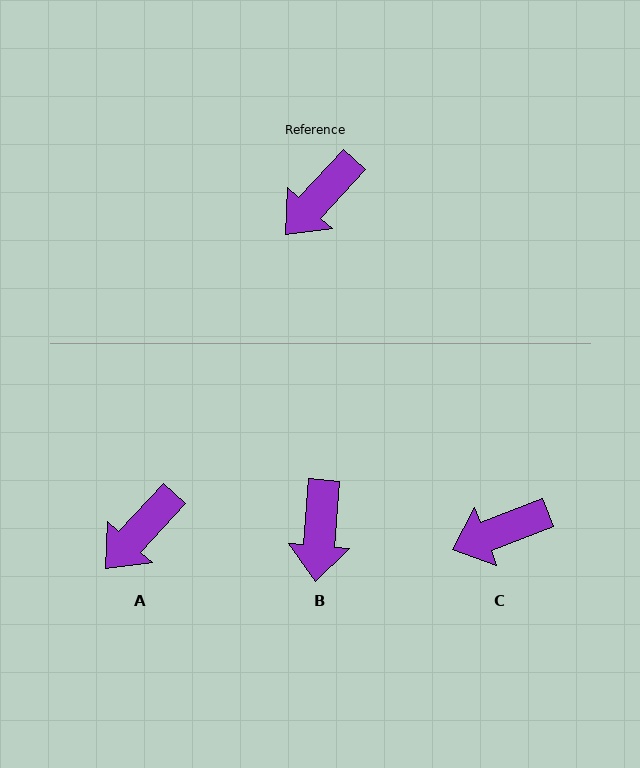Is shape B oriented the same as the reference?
No, it is off by about 38 degrees.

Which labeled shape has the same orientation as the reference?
A.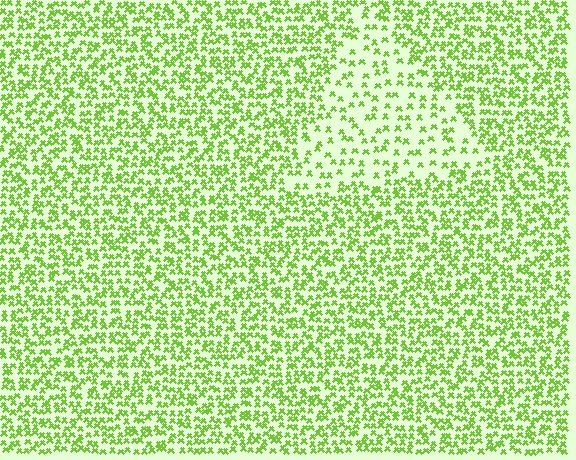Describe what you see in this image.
The image contains small lime elements arranged at two different densities. A triangle-shaped region is visible where the elements are less densely packed than the surrounding area.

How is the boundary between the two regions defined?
The boundary is defined by a change in element density (approximately 2.1x ratio). All elements are the same color, size, and shape.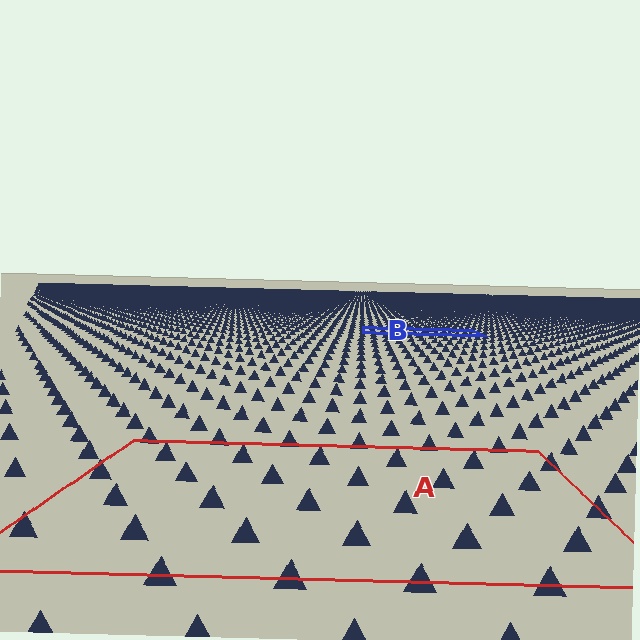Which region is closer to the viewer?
Region A is closer. The texture elements there are larger and more spread out.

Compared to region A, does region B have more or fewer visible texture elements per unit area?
Region B has more texture elements per unit area — they are packed more densely because it is farther away.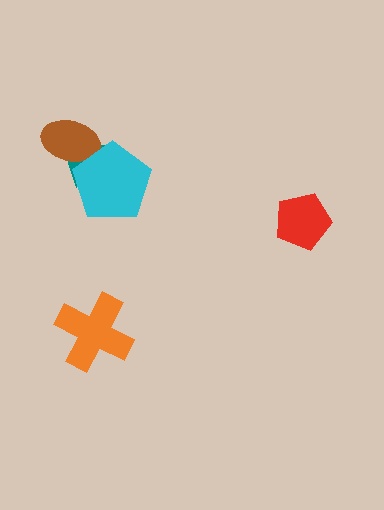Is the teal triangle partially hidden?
Yes, it is partially covered by another shape.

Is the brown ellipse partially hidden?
Yes, it is partially covered by another shape.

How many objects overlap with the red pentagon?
0 objects overlap with the red pentagon.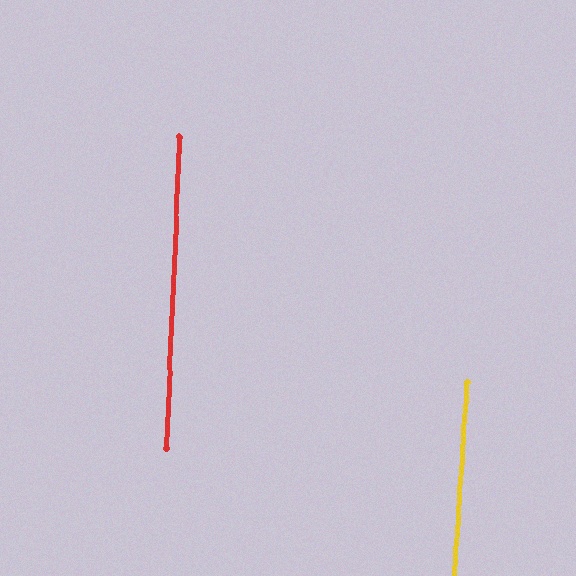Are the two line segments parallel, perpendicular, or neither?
Parallel — their directions differ by only 1.5°.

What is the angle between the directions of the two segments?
Approximately 1 degree.